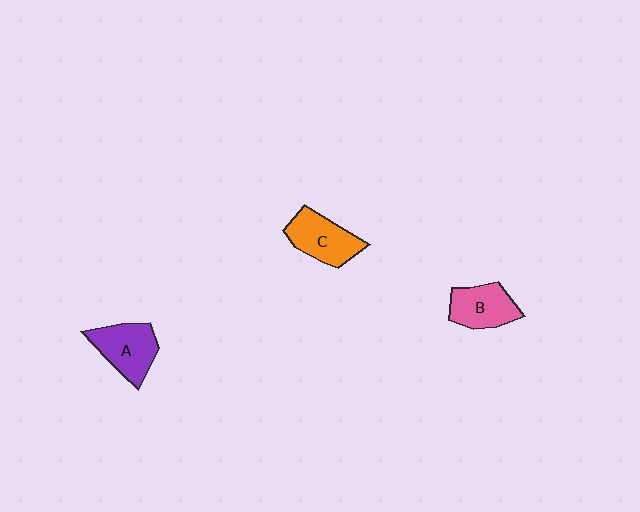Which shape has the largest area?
Shape A (purple).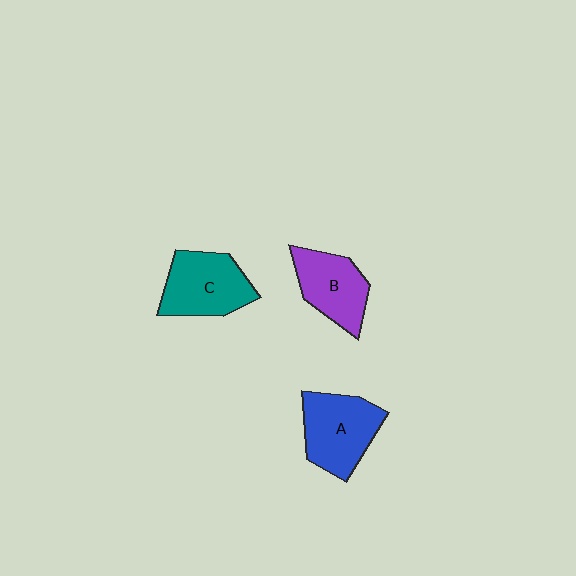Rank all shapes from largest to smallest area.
From largest to smallest: A (blue), C (teal), B (purple).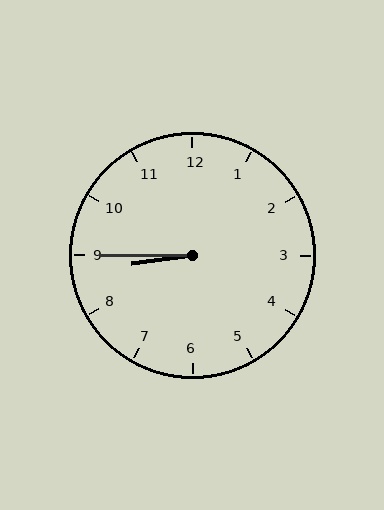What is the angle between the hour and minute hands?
Approximately 8 degrees.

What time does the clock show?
8:45.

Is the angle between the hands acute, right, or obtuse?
It is acute.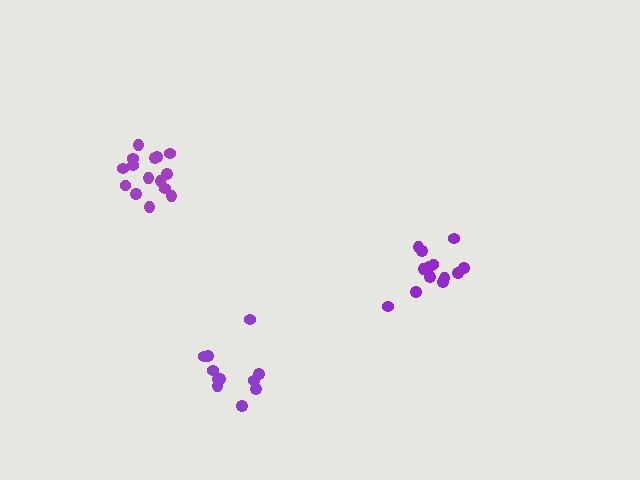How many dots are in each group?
Group 1: 11 dots, Group 2: 13 dots, Group 3: 15 dots (39 total).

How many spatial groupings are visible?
There are 3 spatial groupings.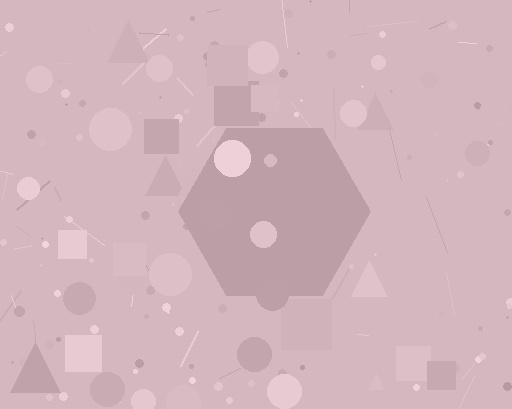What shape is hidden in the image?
A hexagon is hidden in the image.